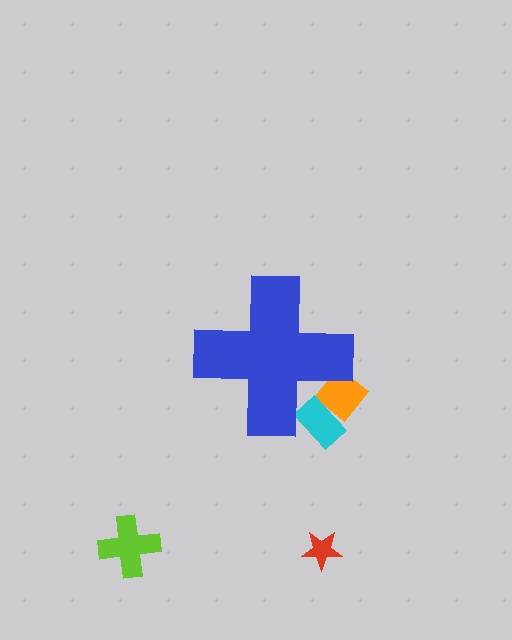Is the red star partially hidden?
No, the red star is fully visible.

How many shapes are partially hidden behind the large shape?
2 shapes are partially hidden.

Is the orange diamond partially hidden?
Yes, the orange diamond is partially hidden behind the blue cross.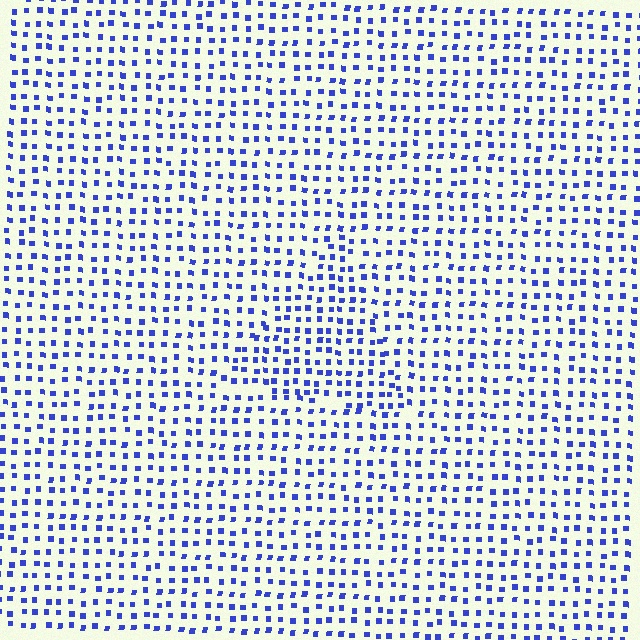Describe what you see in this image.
The image contains small blue elements arranged at two different densities. A triangle-shaped region is visible where the elements are more densely packed than the surrounding area.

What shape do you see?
I see a triangle.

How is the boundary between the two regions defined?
The boundary is defined by a change in element density (approximately 1.4x ratio). All elements are the same color, size, and shape.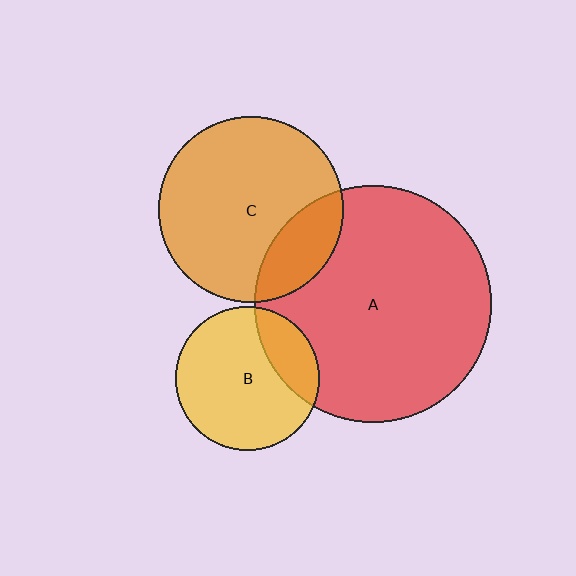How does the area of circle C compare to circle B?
Approximately 1.7 times.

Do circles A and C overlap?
Yes.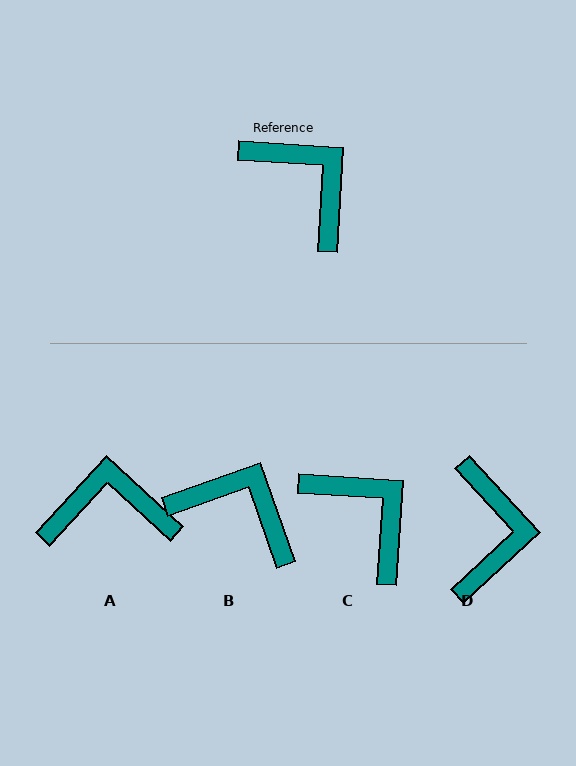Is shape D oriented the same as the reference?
No, it is off by about 43 degrees.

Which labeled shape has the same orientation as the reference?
C.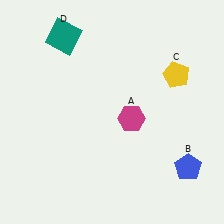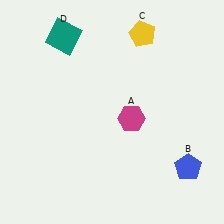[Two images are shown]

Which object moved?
The yellow pentagon (C) moved up.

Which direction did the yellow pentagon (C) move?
The yellow pentagon (C) moved up.